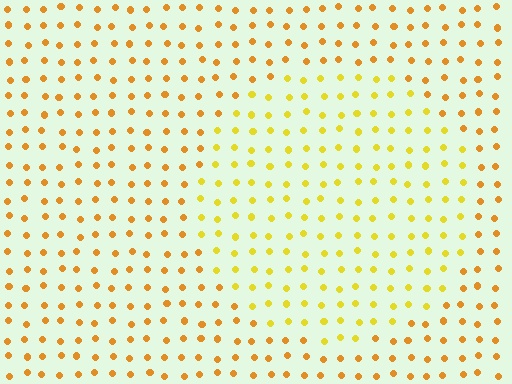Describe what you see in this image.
The image is filled with small orange elements in a uniform arrangement. A circle-shaped region is visible where the elements are tinted to a slightly different hue, forming a subtle color boundary.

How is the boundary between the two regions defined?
The boundary is defined purely by a slight shift in hue (about 24 degrees). Spacing, size, and orientation are identical on both sides.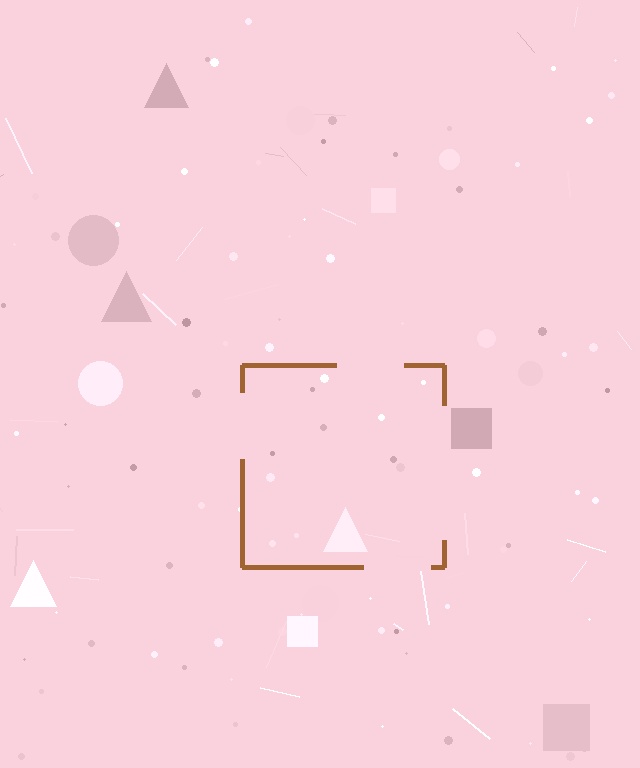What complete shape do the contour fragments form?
The contour fragments form a square.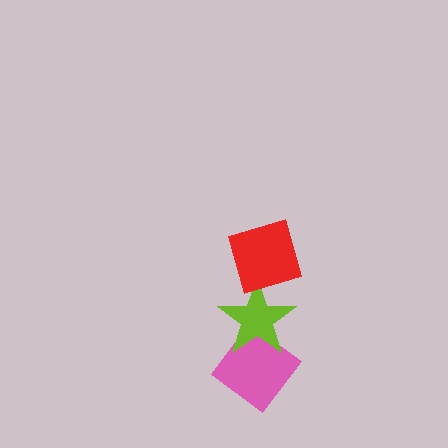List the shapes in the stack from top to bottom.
From top to bottom: the red diamond, the lime star, the pink diamond.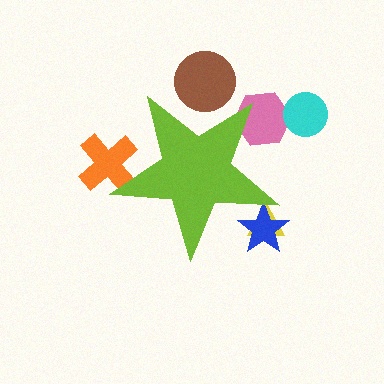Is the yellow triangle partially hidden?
Yes, the yellow triangle is partially hidden behind the lime star.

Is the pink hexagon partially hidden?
Yes, the pink hexagon is partially hidden behind the lime star.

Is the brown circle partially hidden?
Yes, the brown circle is partially hidden behind the lime star.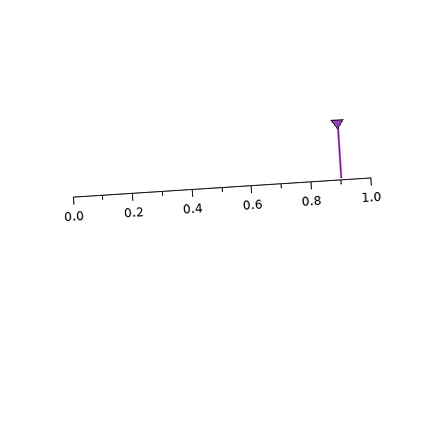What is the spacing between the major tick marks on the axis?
The major ticks are spaced 0.2 apart.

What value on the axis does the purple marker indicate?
The marker indicates approximately 0.9.